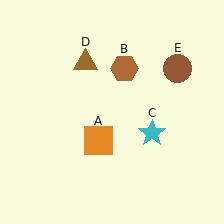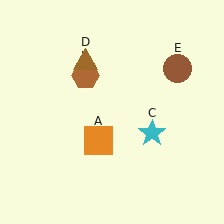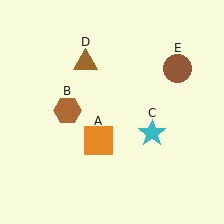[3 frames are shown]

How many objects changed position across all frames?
1 object changed position: brown hexagon (object B).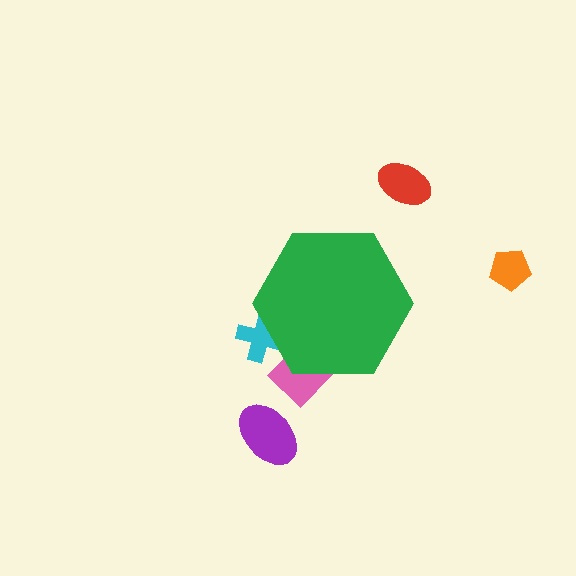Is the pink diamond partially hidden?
Yes, the pink diamond is partially hidden behind the green hexagon.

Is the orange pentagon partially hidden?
No, the orange pentagon is fully visible.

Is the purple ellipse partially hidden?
No, the purple ellipse is fully visible.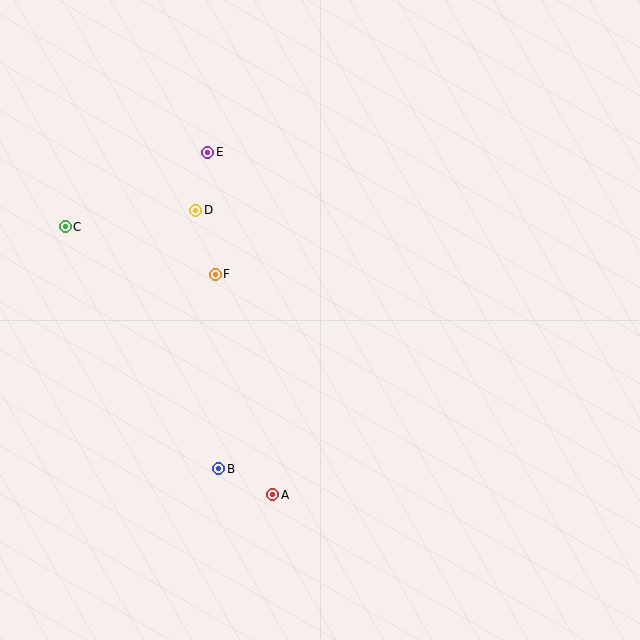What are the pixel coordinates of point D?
Point D is at (196, 210).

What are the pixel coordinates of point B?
Point B is at (219, 469).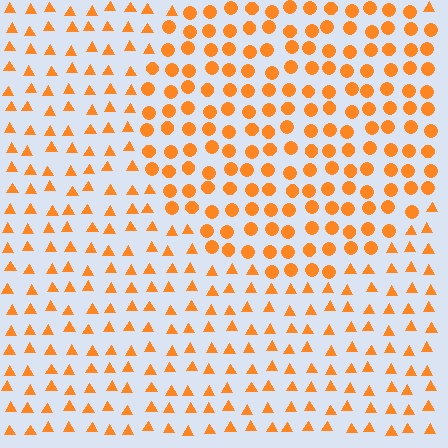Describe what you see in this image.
The image is filled with small orange elements arranged in a uniform grid. A circle-shaped region contains circles, while the surrounding area contains triangles. The boundary is defined purely by the change in element shape.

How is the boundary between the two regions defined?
The boundary is defined by a change in element shape: circles inside vs. triangles outside. All elements share the same color and spacing.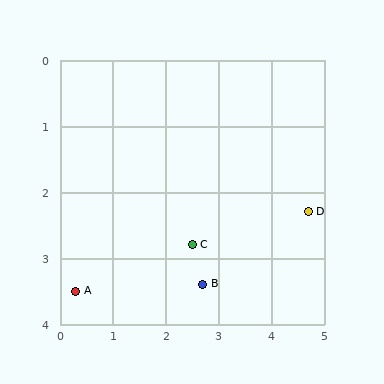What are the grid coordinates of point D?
Point D is at approximately (4.7, 2.3).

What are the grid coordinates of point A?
Point A is at approximately (0.3, 3.5).